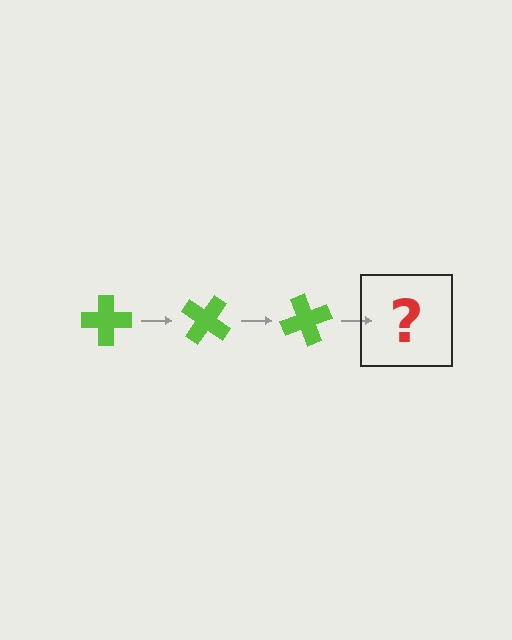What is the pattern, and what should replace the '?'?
The pattern is that the cross rotates 35 degrees each step. The '?' should be a lime cross rotated 105 degrees.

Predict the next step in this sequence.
The next step is a lime cross rotated 105 degrees.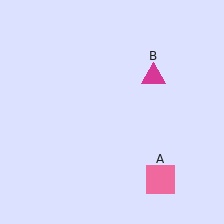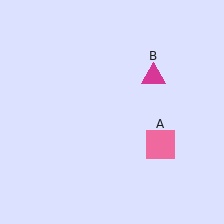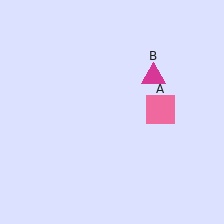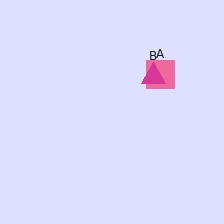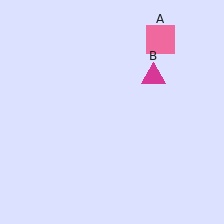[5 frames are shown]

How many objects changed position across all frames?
1 object changed position: pink square (object A).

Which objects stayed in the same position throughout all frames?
Magenta triangle (object B) remained stationary.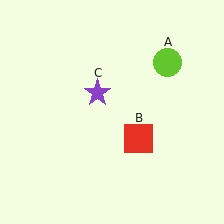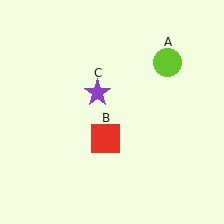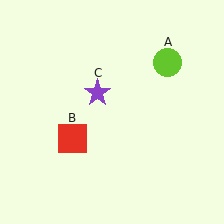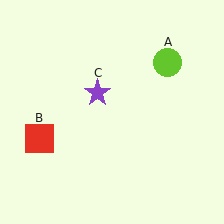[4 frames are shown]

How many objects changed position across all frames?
1 object changed position: red square (object B).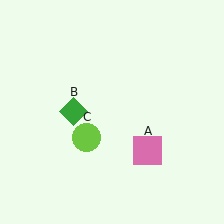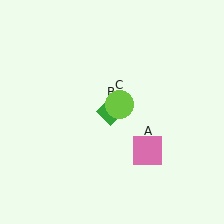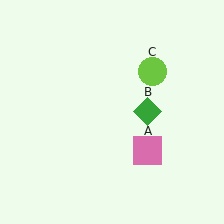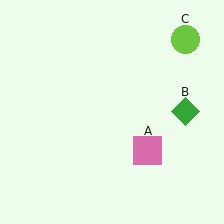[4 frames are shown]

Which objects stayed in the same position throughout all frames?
Pink square (object A) remained stationary.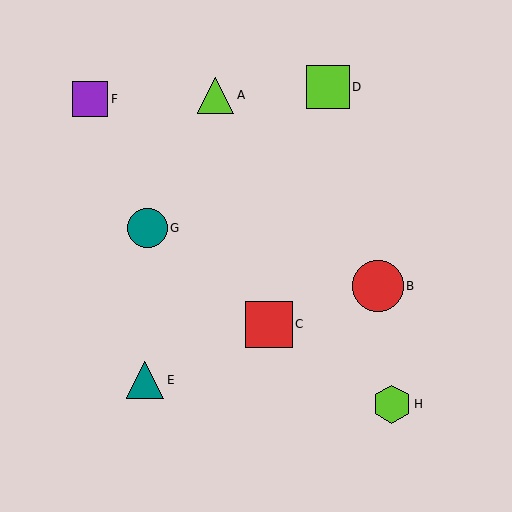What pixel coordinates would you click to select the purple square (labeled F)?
Click at (90, 99) to select the purple square F.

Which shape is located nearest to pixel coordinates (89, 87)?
The purple square (labeled F) at (90, 99) is nearest to that location.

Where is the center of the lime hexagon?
The center of the lime hexagon is at (392, 404).